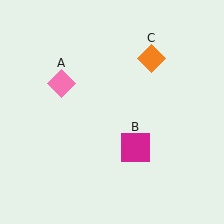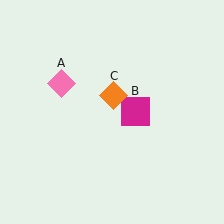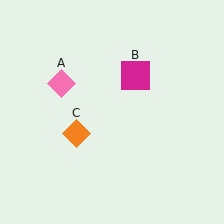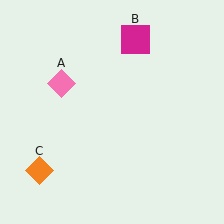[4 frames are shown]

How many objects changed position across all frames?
2 objects changed position: magenta square (object B), orange diamond (object C).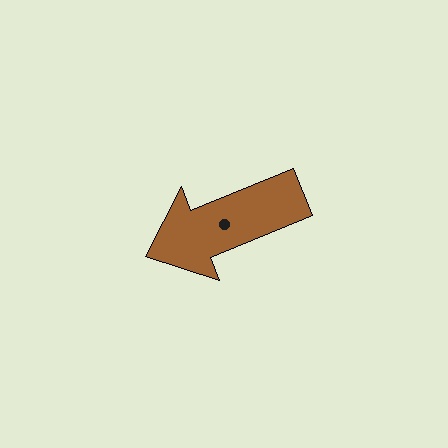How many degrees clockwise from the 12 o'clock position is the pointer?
Approximately 248 degrees.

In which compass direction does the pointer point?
West.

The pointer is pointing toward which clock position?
Roughly 8 o'clock.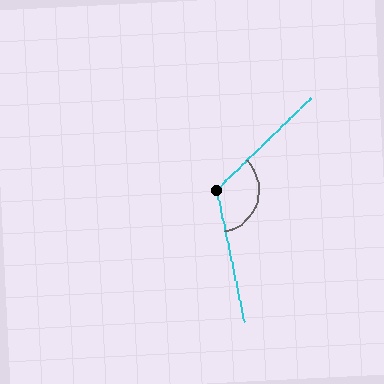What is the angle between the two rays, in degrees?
Approximately 122 degrees.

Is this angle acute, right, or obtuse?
It is obtuse.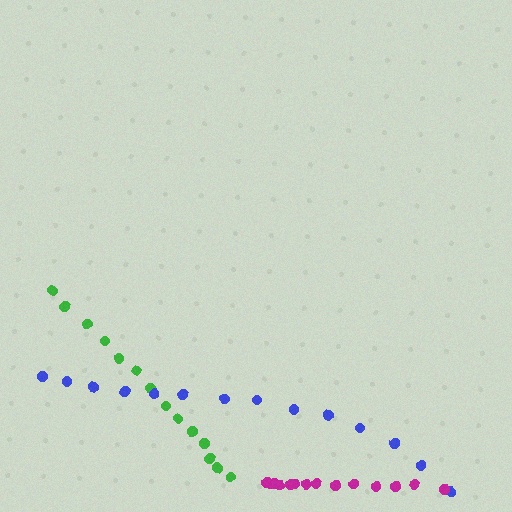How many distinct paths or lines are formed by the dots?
There are 3 distinct paths.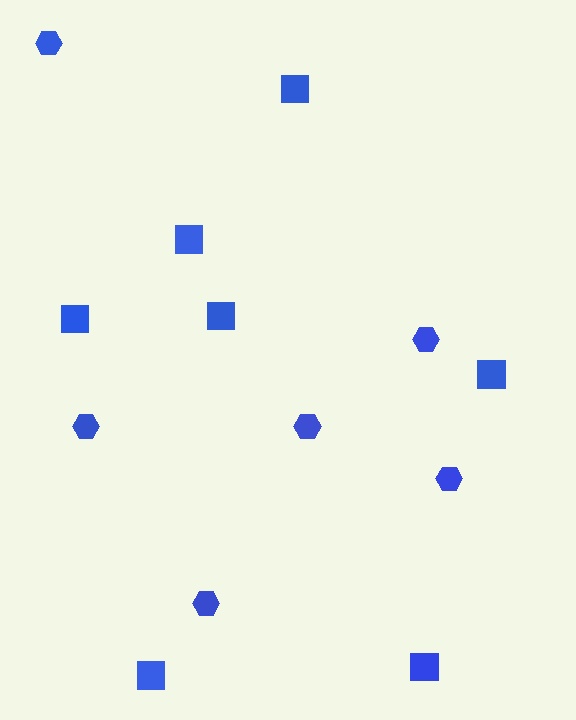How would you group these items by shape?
There are 2 groups: one group of hexagons (6) and one group of squares (7).